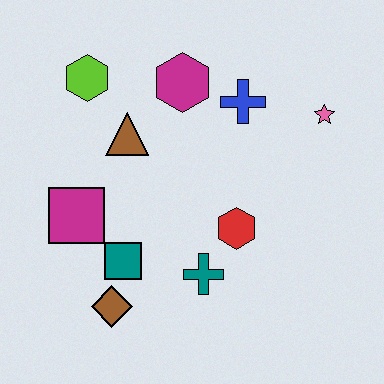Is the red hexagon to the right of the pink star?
No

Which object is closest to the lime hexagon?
The brown triangle is closest to the lime hexagon.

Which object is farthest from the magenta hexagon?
The brown diamond is farthest from the magenta hexagon.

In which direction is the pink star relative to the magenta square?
The pink star is to the right of the magenta square.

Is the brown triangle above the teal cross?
Yes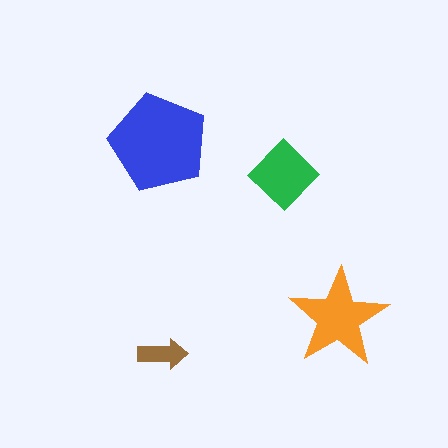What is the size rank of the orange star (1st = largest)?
2nd.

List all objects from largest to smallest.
The blue pentagon, the orange star, the green diamond, the brown arrow.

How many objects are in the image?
There are 4 objects in the image.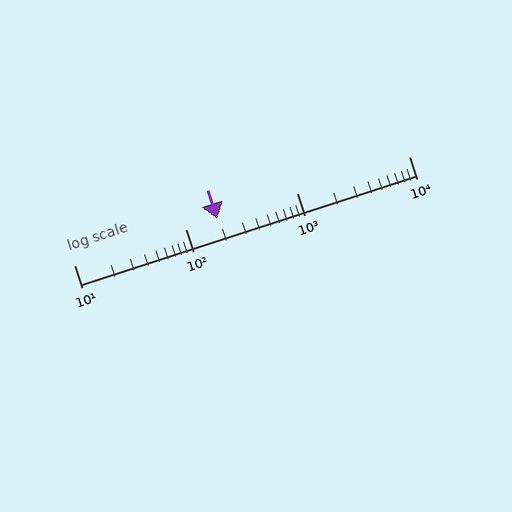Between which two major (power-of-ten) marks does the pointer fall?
The pointer is between 100 and 1000.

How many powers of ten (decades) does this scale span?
The scale spans 3 decades, from 10 to 10000.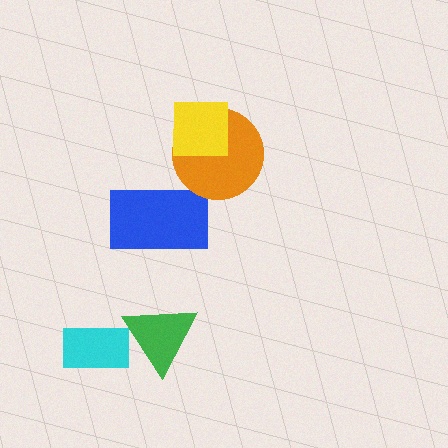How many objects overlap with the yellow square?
1 object overlaps with the yellow square.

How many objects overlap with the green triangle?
1 object overlaps with the green triangle.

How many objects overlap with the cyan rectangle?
1 object overlaps with the cyan rectangle.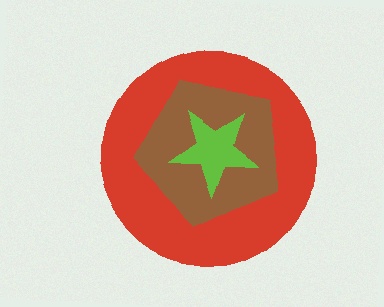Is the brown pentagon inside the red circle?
Yes.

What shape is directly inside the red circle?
The brown pentagon.